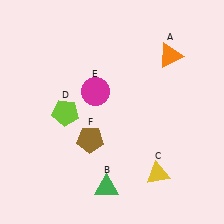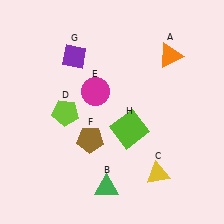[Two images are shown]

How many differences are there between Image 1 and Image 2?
There are 2 differences between the two images.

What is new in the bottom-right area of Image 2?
A lime square (H) was added in the bottom-right area of Image 2.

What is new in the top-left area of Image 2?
A purple diamond (G) was added in the top-left area of Image 2.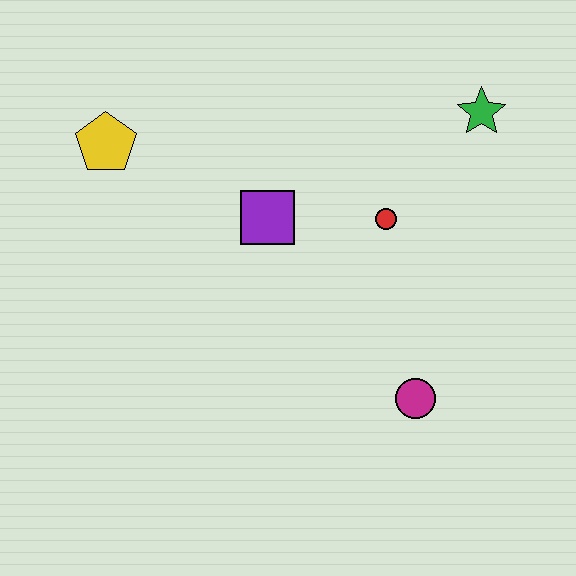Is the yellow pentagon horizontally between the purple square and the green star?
No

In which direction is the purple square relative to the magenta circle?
The purple square is above the magenta circle.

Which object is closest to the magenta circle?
The red circle is closest to the magenta circle.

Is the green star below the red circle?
No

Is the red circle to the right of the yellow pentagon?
Yes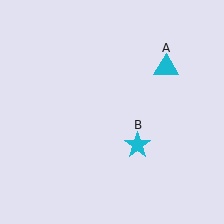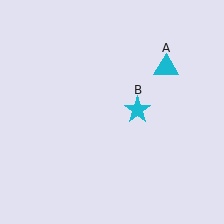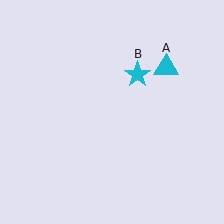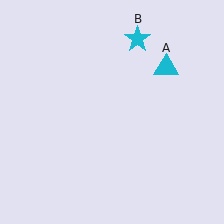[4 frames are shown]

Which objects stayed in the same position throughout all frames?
Cyan triangle (object A) remained stationary.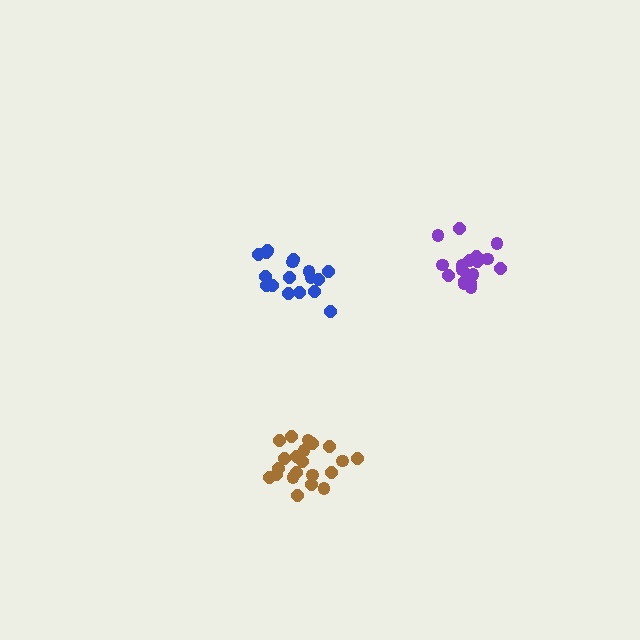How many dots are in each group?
Group 1: 21 dots, Group 2: 17 dots, Group 3: 17 dots (55 total).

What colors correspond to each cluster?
The clusters are colored: brown, blue, purple.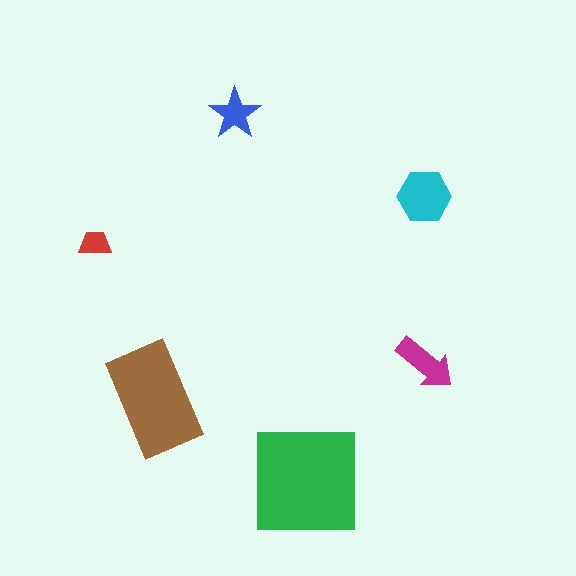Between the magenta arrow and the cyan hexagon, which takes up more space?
The cyan hexagon.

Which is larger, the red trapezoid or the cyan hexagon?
The cyan hexagon.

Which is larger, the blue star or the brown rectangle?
The brown rectangle.